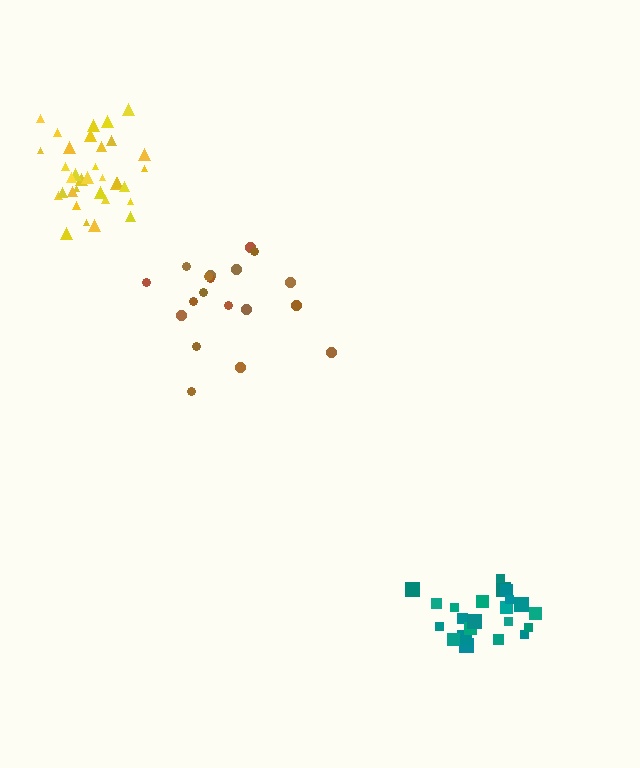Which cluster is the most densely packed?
Yellow.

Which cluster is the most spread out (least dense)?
Brown.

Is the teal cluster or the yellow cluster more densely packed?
Yellow.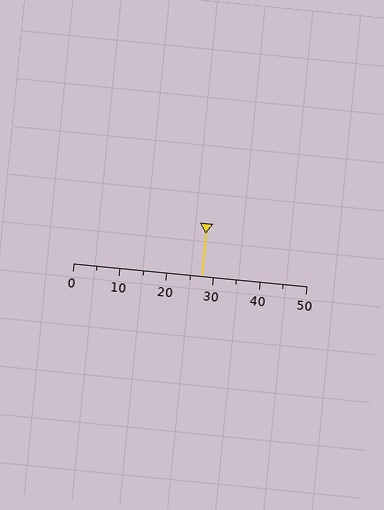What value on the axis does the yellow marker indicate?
The marker indicates approximately 27.5.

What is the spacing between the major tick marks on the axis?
The major ticks are spaced 10 apart.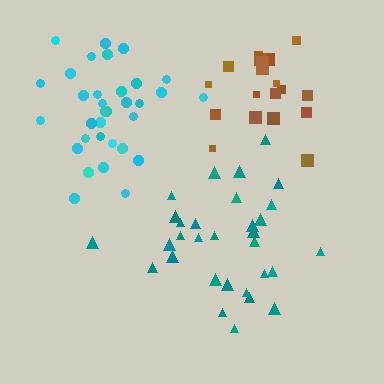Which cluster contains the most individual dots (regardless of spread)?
Cyan (33).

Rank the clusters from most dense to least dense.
cyan, teal, brown.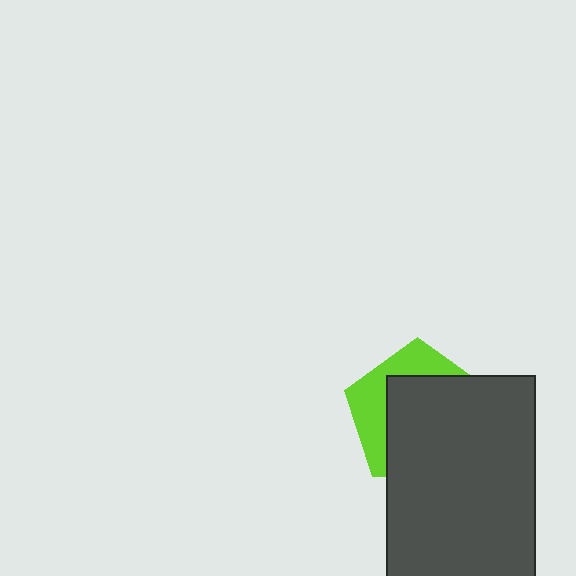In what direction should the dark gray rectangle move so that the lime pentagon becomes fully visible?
The dark gray rectangle should move toward the lower-right. That is the shortest direction to clear the overlap and leave the lime pentagon fully visible.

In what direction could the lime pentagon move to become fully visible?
The lime pentagon could move toward the upper-left. That would shift it out from behind the dark gray rectangle entirely.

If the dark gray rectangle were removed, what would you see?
You would see the complete lime pentagon.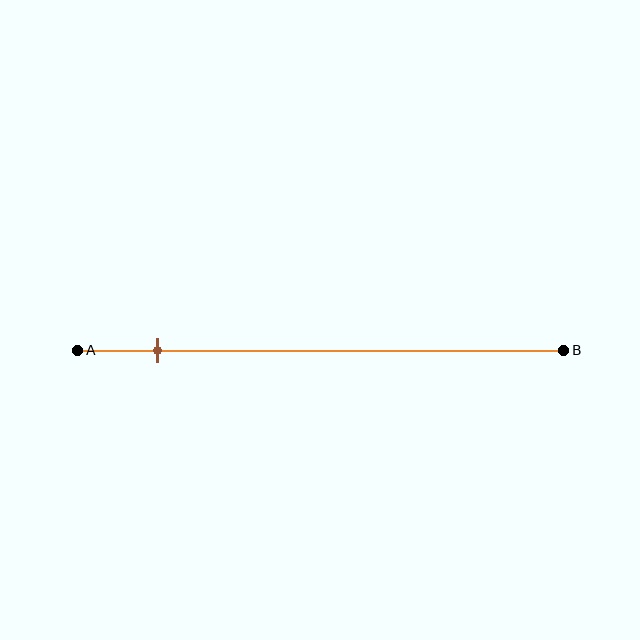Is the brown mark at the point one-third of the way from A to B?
No, the mark is at about 15% from A, not at the 33% one-third point.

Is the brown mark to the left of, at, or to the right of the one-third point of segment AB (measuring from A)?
The brown mark is to the left of the one-third point of segment AB.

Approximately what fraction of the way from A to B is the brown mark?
The brown mark is approximately 15% of the way from A to B.